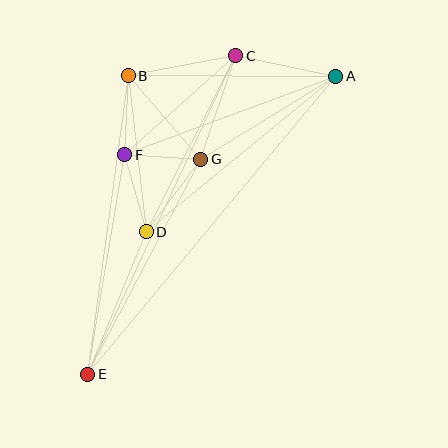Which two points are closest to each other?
Points F and G are closest to each other.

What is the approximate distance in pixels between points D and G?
The distance between D and G is approximately 91 pixels.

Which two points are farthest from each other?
Points A and E are farthest from each other.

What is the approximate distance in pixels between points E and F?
The distance between E and F is approximately 223 pixels.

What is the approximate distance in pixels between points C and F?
The distance between C and F is approximately 149 pixels.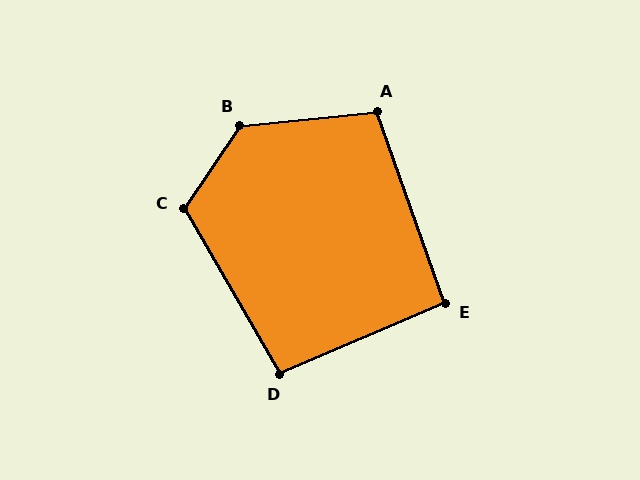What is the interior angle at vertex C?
Approximately 116 degrees (obtuse).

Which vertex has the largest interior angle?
B, at approximately 129 degrees.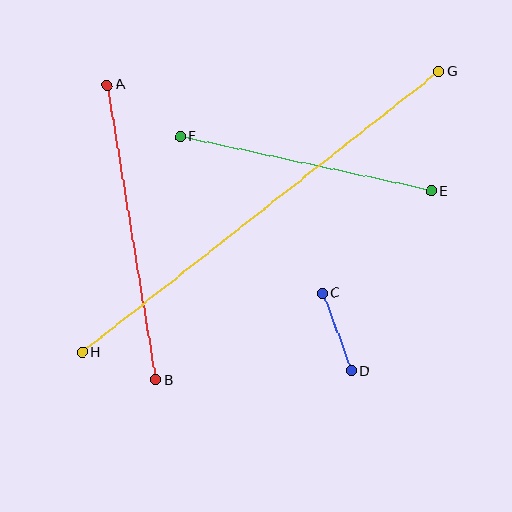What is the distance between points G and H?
The distance is approximately 454 pixels.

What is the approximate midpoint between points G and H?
The midpoint is at approximately (261, 212) pixels.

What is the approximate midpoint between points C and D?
The midpoint is at approximately (337, 332) pixels.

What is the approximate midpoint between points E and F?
The midpoint is at approximately (306, 164) pixels.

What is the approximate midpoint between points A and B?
The midpoint is at approximately (131, 232) pixels.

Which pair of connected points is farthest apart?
Points G and H are farthest apart.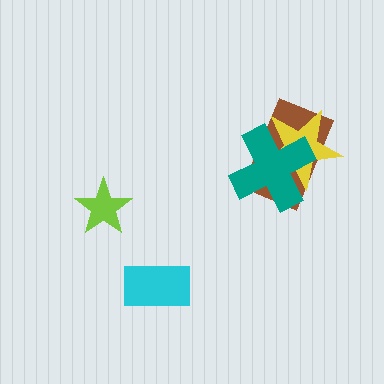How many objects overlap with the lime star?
0 objects overlap with the lime star.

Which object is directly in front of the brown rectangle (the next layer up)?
The yellow star is directly in front of the brown rectangle.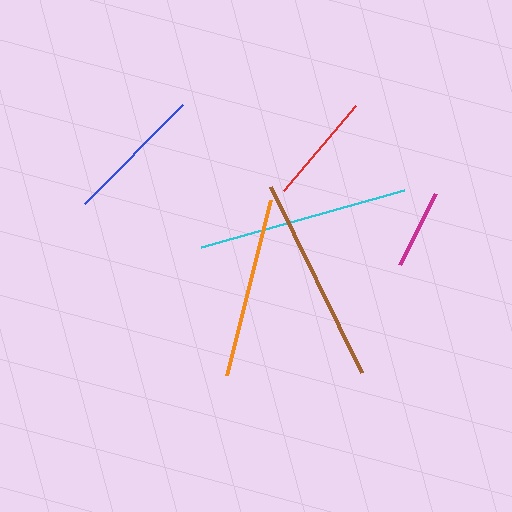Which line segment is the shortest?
The magenta line is the shortest at approximately 79 pixels.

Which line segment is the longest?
The cyan line is the longest at approximately 211 pixels.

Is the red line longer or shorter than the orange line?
The orange line is longer than the red line.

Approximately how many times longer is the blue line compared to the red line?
The blue line is approximately 1.2 times the length of the red line.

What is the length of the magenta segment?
The magenta segment is approximately 79 pixels long.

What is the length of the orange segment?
The orange segment is approximately 180 pixels long.